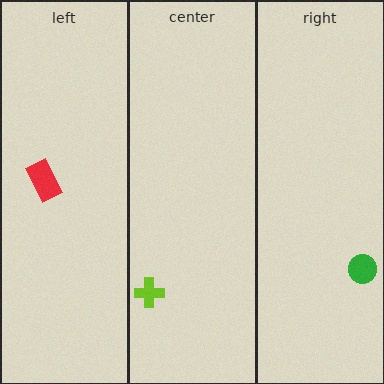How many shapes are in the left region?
1.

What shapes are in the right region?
The green circle.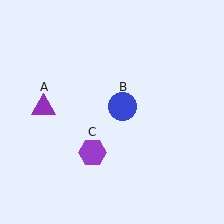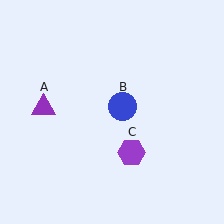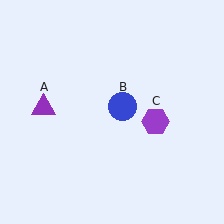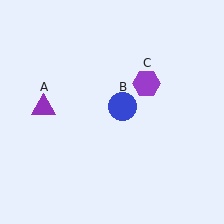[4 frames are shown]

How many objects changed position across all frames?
1 object changed position: purple hexagon (object C).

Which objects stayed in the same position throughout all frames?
Purple triangle (object A) and blue circle (object B) remained stationary.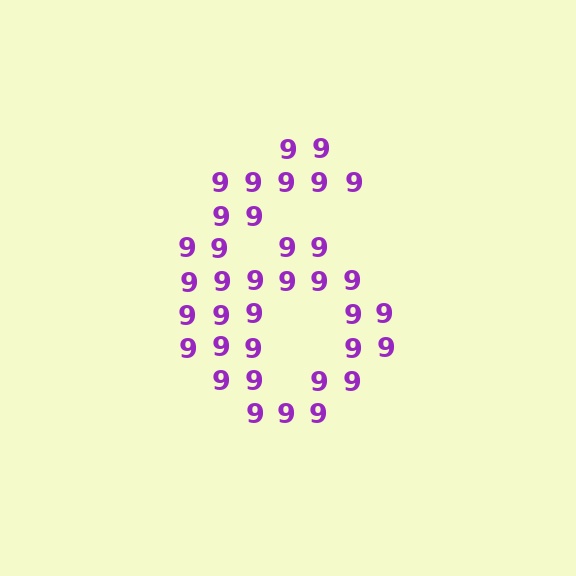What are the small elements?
The small elements are digit 9's.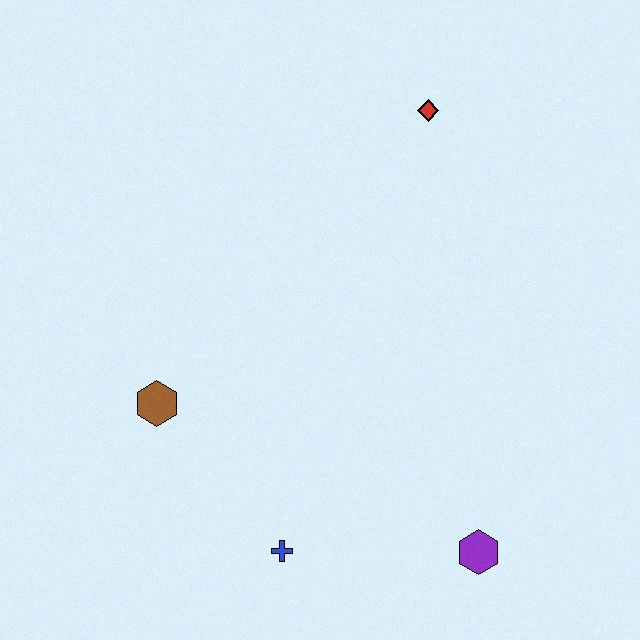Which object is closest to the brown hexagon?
The blue cross is closest to the brown hexagon.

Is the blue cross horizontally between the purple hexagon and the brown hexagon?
Yes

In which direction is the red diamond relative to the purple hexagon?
The red diamond is above the purple hexagon.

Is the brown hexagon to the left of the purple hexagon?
Yes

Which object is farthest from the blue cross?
The red diamond is farthest from the blue cross.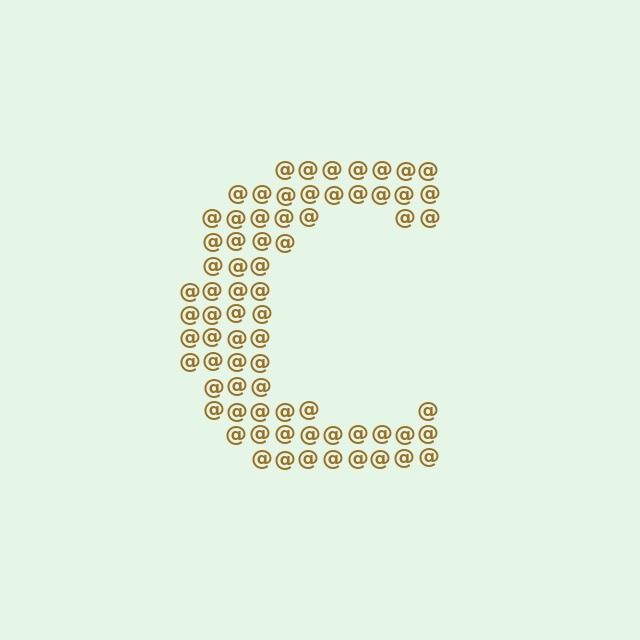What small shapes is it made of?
It is made of small at signs.